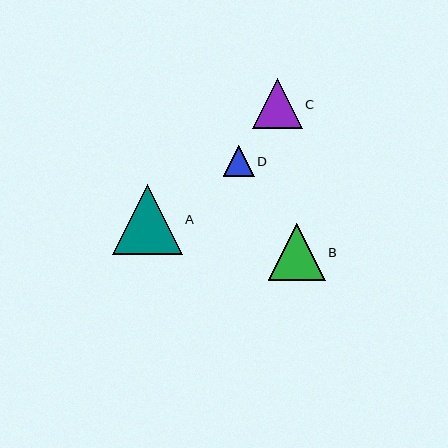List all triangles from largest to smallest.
From largest to smallest: A, B, C, D.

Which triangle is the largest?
Triangle A is the largest with a size of approximately 70 pixels.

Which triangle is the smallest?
Triangle D is the smallest with a size of approximately 31 pixels.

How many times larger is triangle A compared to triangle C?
Triangle A is approximately 1.4 times the size of triangle C.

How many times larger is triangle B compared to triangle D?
Triangle B is approximately 1.9 times the size of triangle D.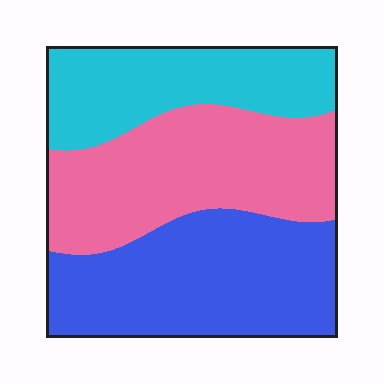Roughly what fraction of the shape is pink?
Pink covers around 35% of the shape.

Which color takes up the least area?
Cyan, at roughly 25%.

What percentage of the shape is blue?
Blue covers 38% of the shape.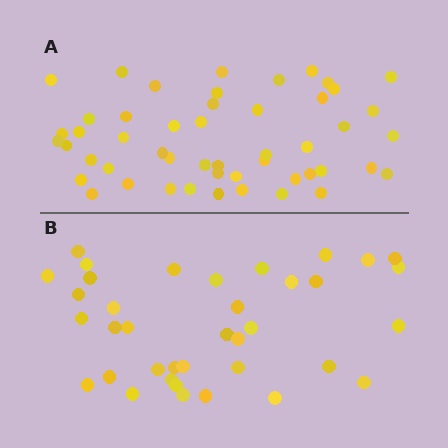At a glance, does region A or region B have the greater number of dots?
Region A (the top region) has more dots.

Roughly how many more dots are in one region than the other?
Region A has approximately 15 more dots than region B.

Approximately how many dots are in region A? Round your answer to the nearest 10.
About 50 dots.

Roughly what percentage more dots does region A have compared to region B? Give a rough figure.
About 35% more.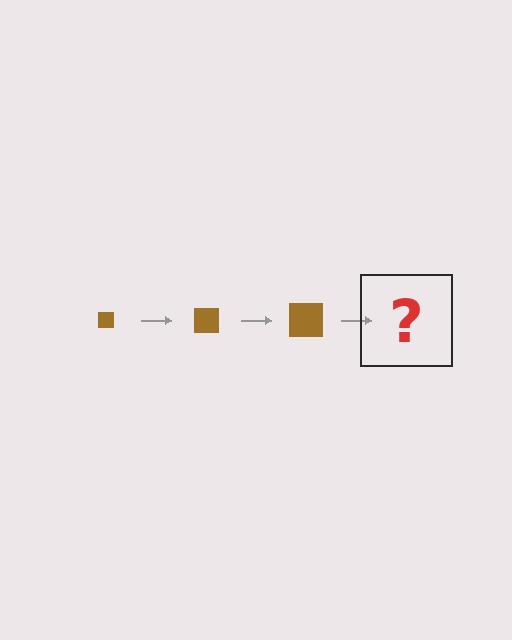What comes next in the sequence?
The next element should be a brown square, larger than the previous one.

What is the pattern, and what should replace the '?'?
The pattern is that the square gets progressively larger each step. The '?' should be a brown square, larger than the previous one.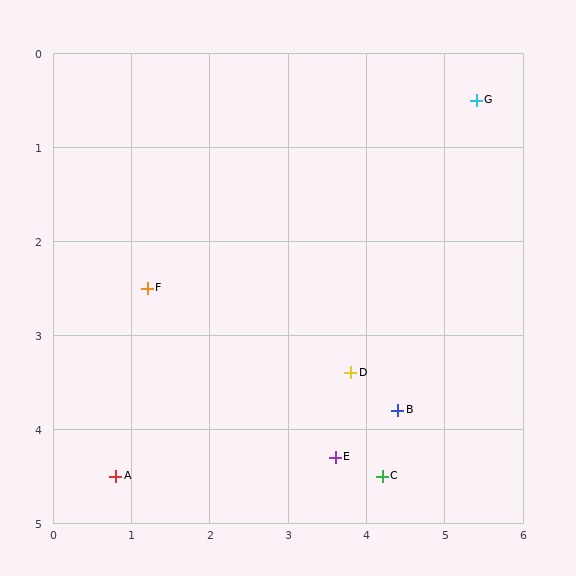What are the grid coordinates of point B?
Point B is at approximately (4.4, 3.8).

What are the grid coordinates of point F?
Point F is at approximately (1.2, 2.5).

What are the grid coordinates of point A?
Point A is at approximately (0.8, 4.5).